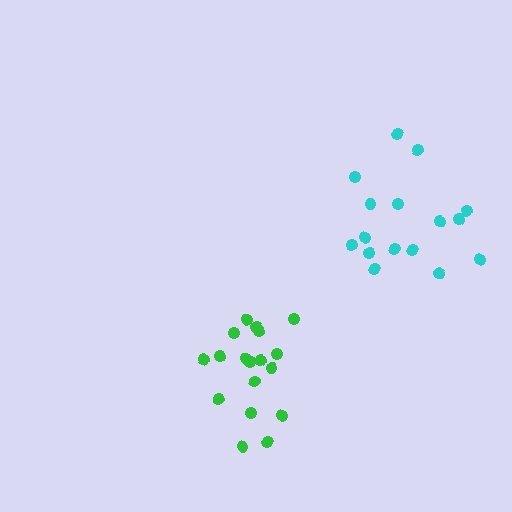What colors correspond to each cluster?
The clusters are colored: green, cyan.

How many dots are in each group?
Group 1: 18 dots, Group 2: 16 dots (34 total).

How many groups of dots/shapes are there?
There are 2 groups.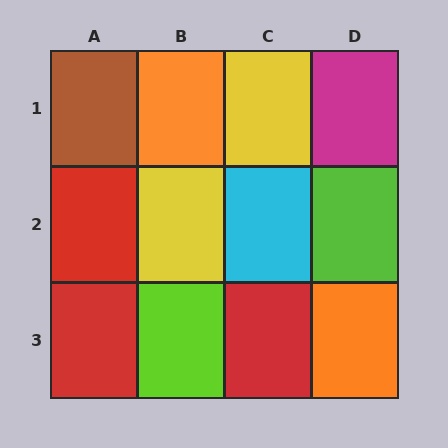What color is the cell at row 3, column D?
Orange.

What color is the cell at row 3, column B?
Lime.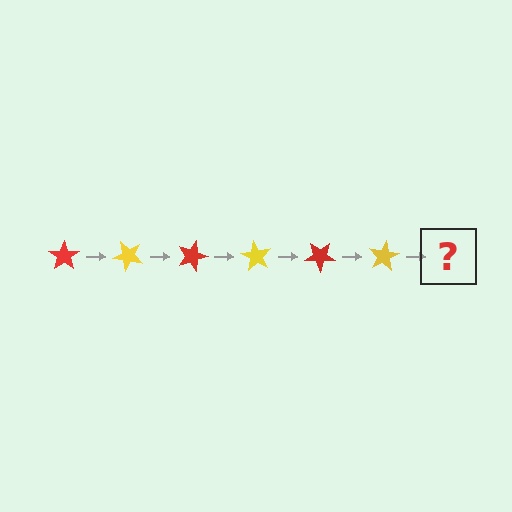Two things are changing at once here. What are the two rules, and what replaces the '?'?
The two rules are that it rotates 45 degrees each step and the color cycles through red and yellow. The '?' should be a red star, rotated 270 degrees from the start.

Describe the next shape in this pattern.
It should be a red star, rotated 270 degrees from the start.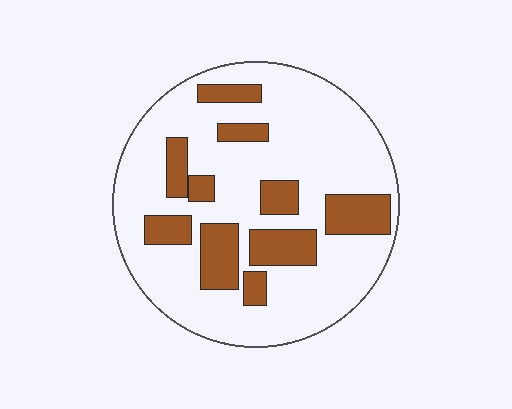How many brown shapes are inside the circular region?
10.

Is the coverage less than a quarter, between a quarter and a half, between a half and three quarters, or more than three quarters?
Less than a quarter.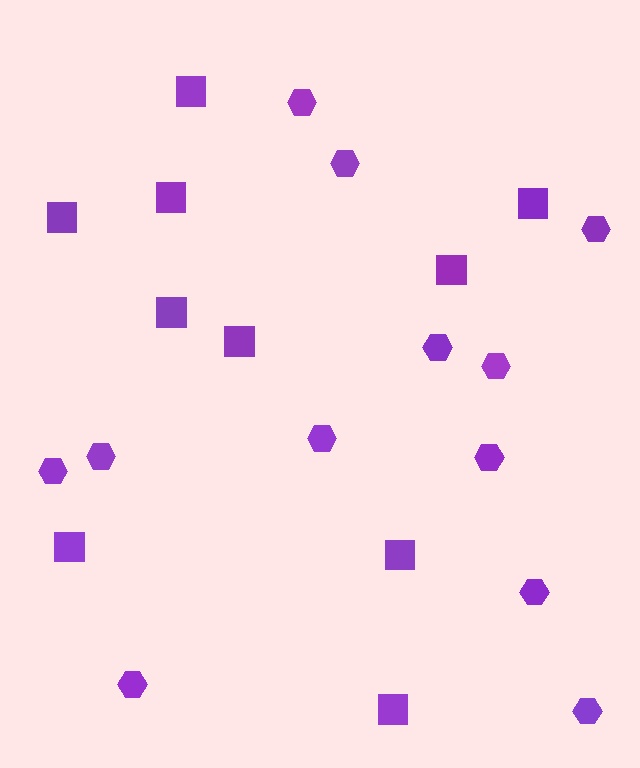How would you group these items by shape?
There are 2 groups: one group of squares (10) and one group of hexagons (12).